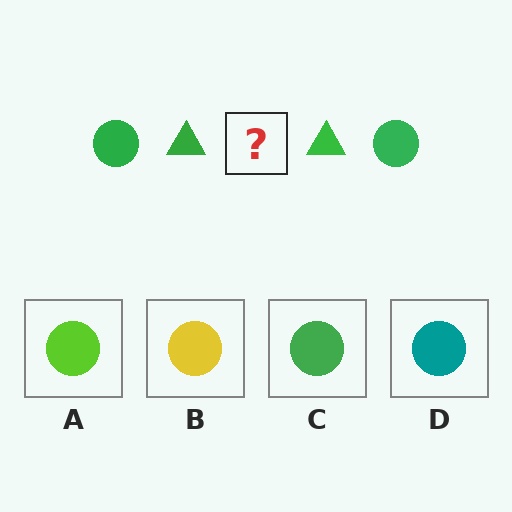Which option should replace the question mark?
Option C.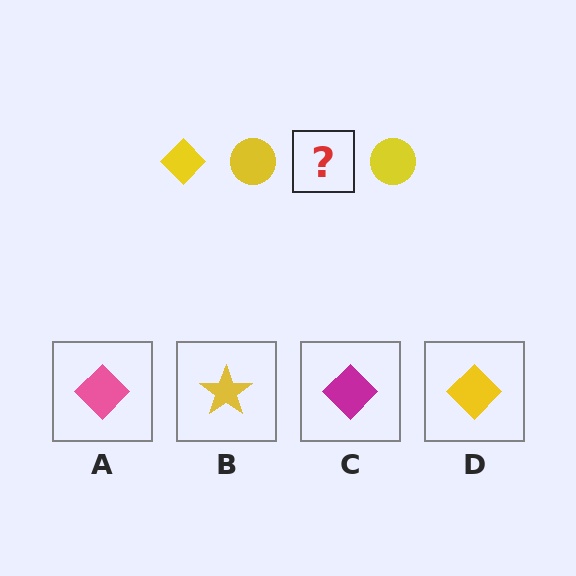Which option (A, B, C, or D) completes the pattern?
D.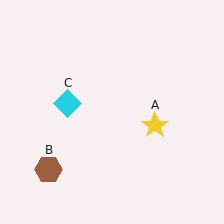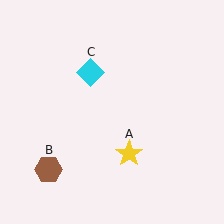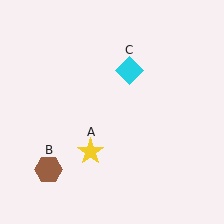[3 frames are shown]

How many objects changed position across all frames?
2 objects changed position: yellow star (object A), cyan diamond (object C).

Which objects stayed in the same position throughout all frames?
Brown hexagon (object B) remained stationary.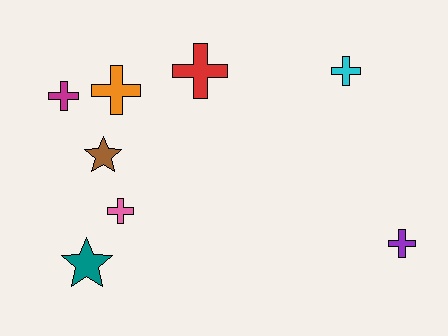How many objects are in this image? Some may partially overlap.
There are 8 objects.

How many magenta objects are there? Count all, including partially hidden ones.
There is 1 magenta object.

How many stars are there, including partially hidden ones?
There are 2 stars.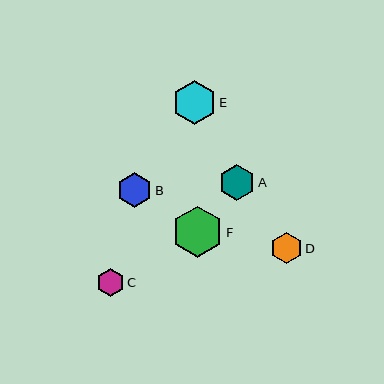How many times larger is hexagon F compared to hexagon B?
Hexagon F is approximately 1.5 times the size of hexagon B.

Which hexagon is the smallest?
Hexagon C is the smallest with a size of approximately 28 pixels.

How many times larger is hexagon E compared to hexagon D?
Hexagon E is approximately 1.4 times the size of hexagon D.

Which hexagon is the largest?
Hexagon F is the largest with a size of approximately 51 pixels.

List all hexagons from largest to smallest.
From largest to smallest: F, E, A, B, D, C.